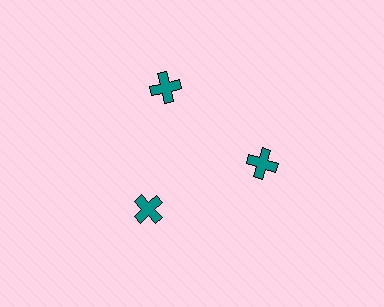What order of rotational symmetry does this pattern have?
This pattern has 3-fold rotational symmetry.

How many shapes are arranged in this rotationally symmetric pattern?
There are 3 shapes, arranged in 3 groups of 1.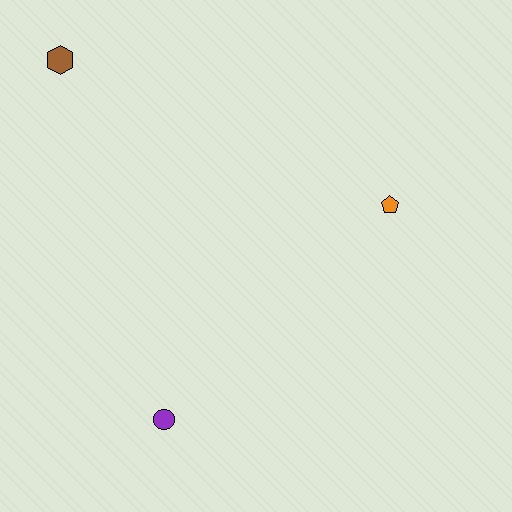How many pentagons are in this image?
There is 1 pentagon.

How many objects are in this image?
There are 3 objects.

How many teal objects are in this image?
There are no teal objects.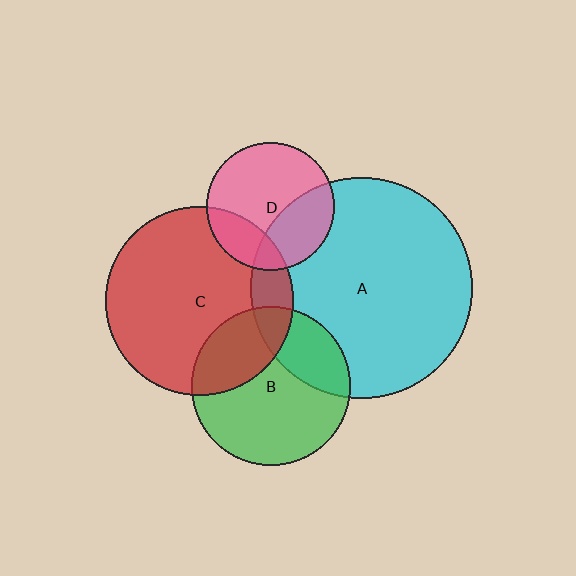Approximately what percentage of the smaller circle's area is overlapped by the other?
Approximately 25%.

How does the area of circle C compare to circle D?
Approximately 2.2 times.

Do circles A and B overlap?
Yes.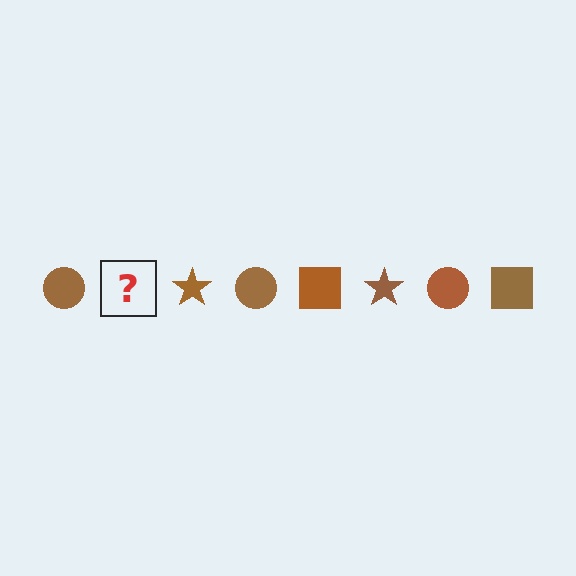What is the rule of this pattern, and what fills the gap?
The rule is that the pattern cycles through circle, square, star shapes in brown. The gap should be filled with a brown square.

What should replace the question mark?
The question mark should be replaced with a brown square.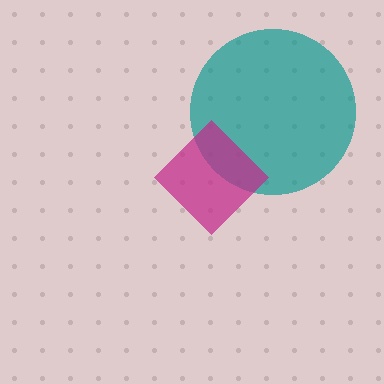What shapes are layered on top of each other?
The layered shapes are: a teal circle, a magenta diamond.